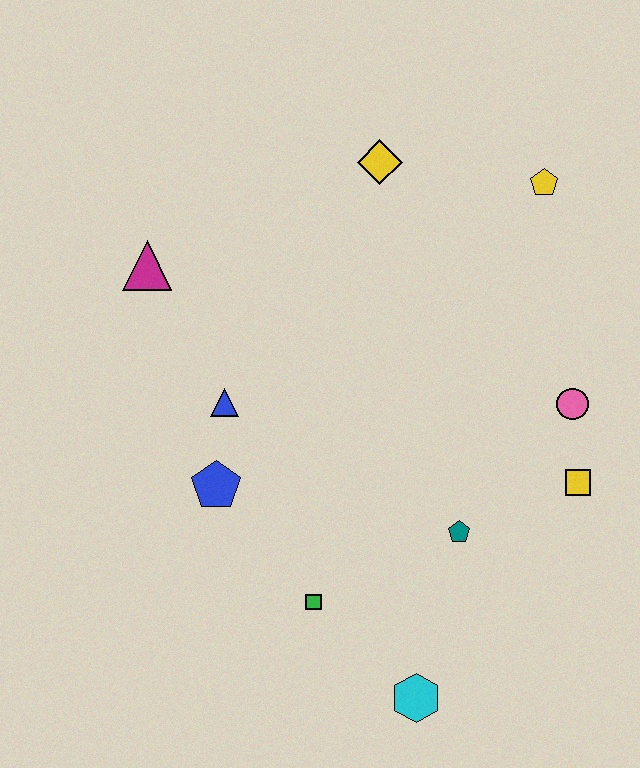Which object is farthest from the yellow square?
The magenta triangle is farthest from the yellow square.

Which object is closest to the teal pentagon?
The yellow square is closest to the teal pentagon.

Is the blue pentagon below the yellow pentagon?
Yes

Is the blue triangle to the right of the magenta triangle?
Yes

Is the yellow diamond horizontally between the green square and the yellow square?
Yes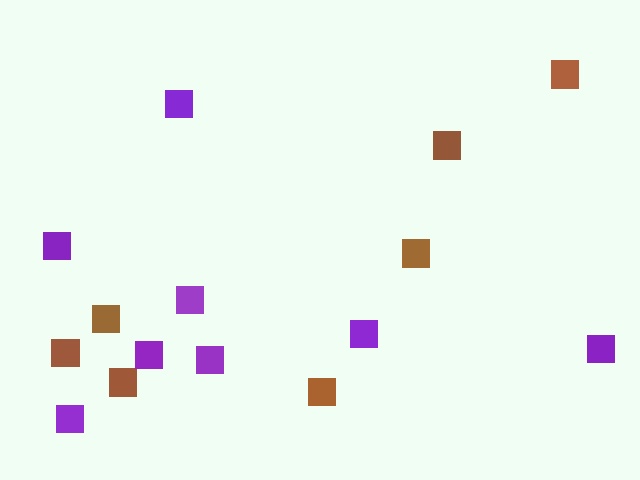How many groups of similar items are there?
There are 2 groups: one group of brown squares (7) and one group of purple squares (8).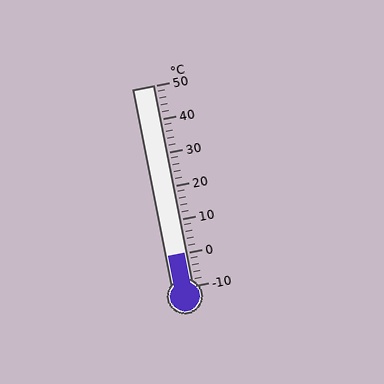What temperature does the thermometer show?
The thermometer shows approximately 0°C.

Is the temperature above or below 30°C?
The temperature is below 30°C.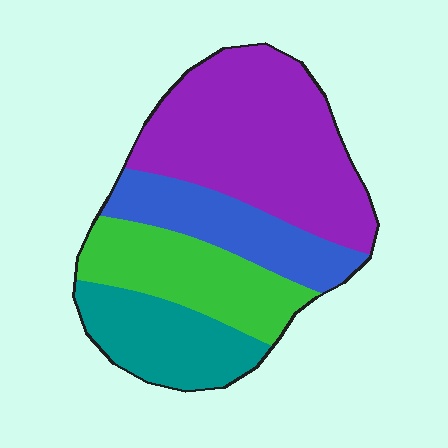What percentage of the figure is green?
Green takes up between a sixth and a third of the figure.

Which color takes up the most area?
Purple, at roughly 40%.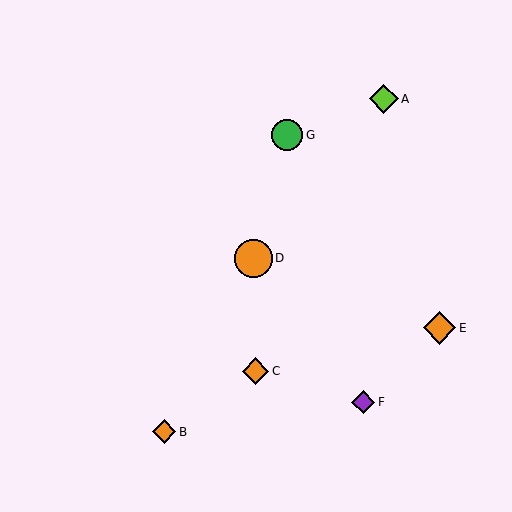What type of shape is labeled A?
Shape A is a lime diamond.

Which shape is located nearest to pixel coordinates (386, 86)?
The lime diamond (labeled A) at (384, 99) is nearest to that location.